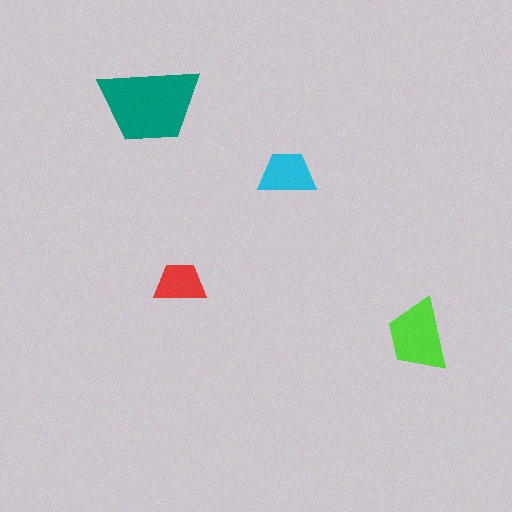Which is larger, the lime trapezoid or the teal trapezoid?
The teal one.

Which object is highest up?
The teal trapezoid is topmost.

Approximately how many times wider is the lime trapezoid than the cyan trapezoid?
About 1.5 times wider.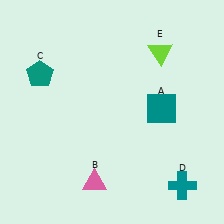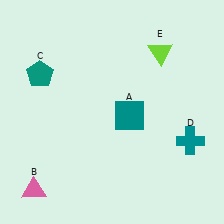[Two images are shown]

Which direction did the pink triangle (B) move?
The pink triangle (B) moved left.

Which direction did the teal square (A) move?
The teal square (A) moved left.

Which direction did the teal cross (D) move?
The teal cross (D) moved up.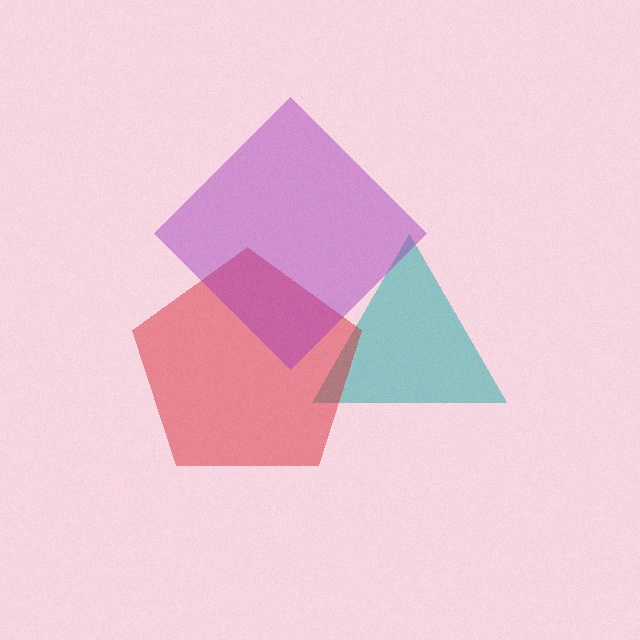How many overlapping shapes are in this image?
There are 3 overlapping shapes in the image.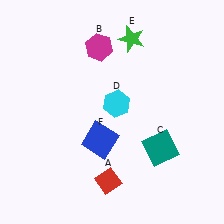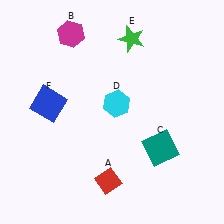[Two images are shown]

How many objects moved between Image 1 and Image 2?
2 objects moved between the two images.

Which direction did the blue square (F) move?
The blue square (F) moved left.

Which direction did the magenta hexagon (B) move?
The magenta hexagon (B) moved left.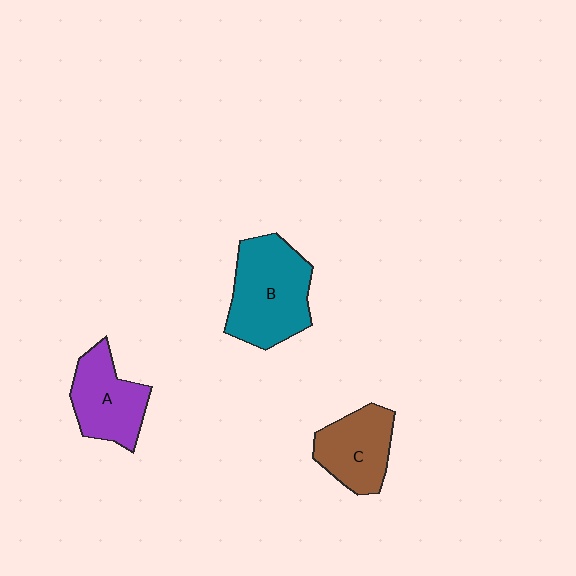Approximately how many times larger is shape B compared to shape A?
Approximately 1.4 times.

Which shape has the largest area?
Shape B (teal).